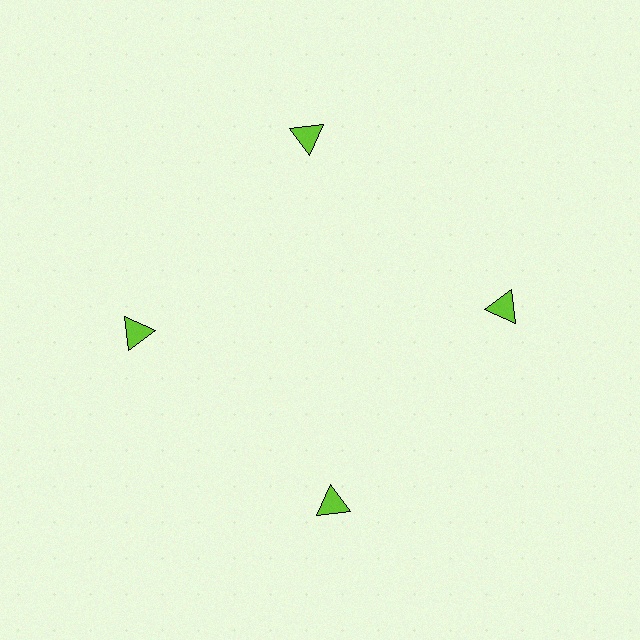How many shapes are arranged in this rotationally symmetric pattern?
There are 4 shapes, arranged in 4 groups of 1.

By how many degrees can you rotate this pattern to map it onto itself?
The pattern maps onto itself every 90 degrees of rotation.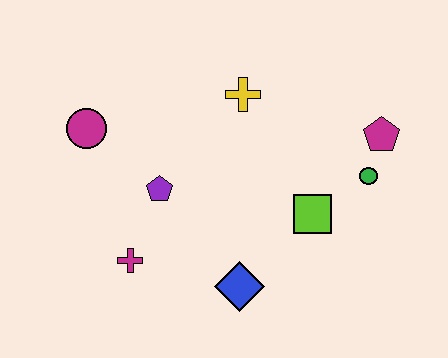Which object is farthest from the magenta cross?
The magenta pentagon is farthest from the magenta cross.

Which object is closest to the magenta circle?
The purple pentagon is closest to the magenta circle.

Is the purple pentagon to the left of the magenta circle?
No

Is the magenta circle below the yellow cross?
Yes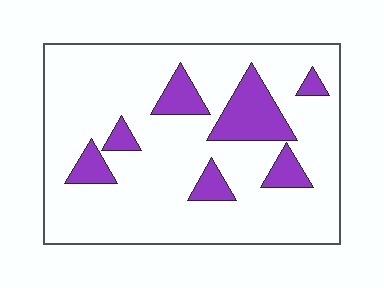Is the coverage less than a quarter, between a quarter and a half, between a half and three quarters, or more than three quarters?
Less than a quarter.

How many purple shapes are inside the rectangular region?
7.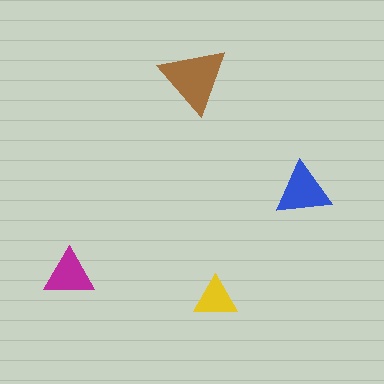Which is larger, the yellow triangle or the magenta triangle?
The magenta one.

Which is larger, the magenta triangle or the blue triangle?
The blue one.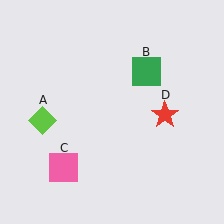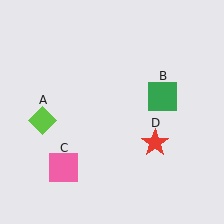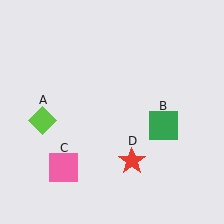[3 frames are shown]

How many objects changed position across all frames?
2 objects changed position: green square (object B), red star (object D).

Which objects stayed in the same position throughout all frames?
Lime diamond (object A) and pink square (object C) remained stationary.